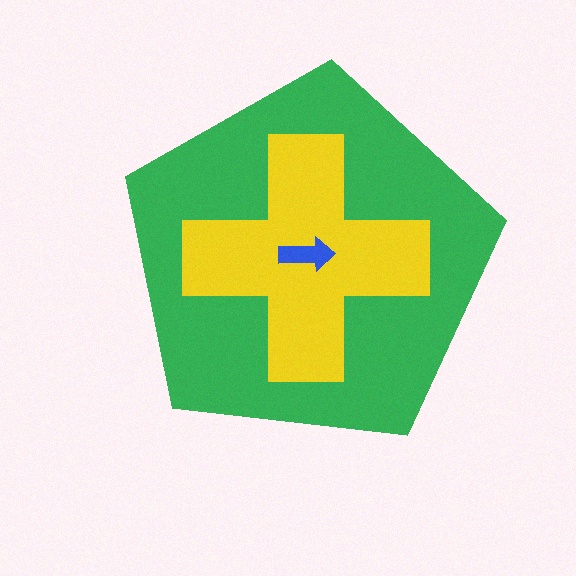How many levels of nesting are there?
3.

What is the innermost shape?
The blue arrow.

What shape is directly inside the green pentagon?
The yellow cross.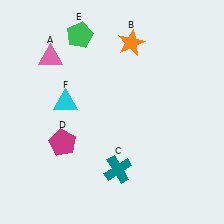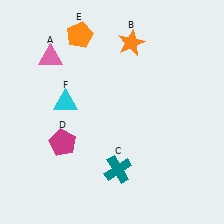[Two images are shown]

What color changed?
The pentagon (E) changed from green in Image 1 to orange in Image 2.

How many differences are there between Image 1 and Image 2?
There is 1 difference between the two images.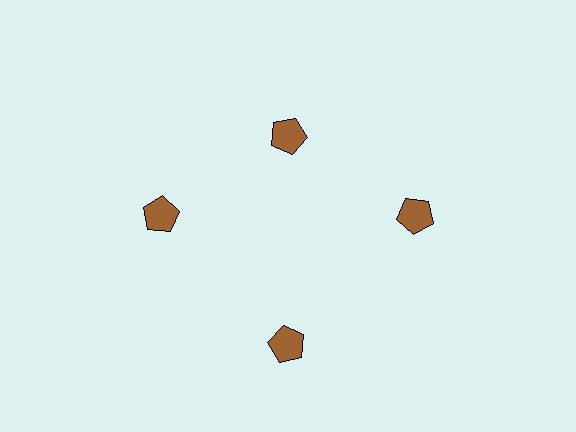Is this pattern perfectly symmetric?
No. The 4 brown pentagons are arranged in a ring, but one element near the 12 o'clock position is pulled inward toward the center, breaking the 4-fold rotational symmetry.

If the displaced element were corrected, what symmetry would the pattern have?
It would have 4-fold rotational symmetry — the pattern would map onto itself every 90 degrees.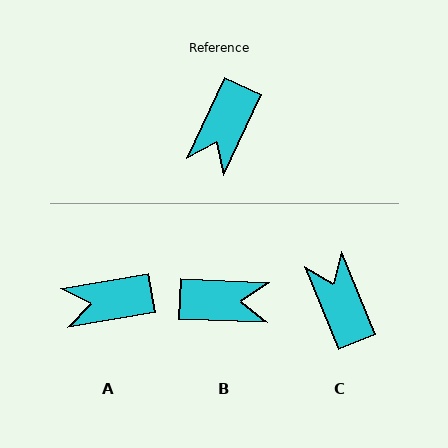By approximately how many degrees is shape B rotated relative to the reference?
Approximately 113 degrees counter-clockwise.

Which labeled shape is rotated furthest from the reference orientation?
C, about 133 degrees away.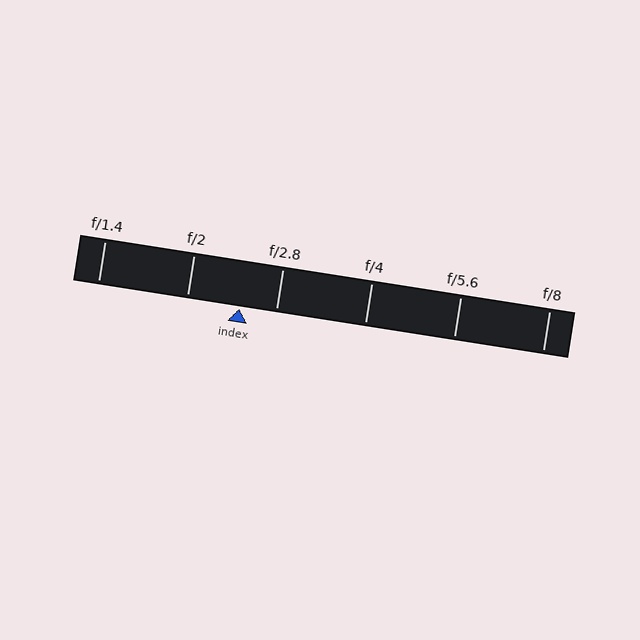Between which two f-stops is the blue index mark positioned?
The index mark is between f/2 and f/2.8.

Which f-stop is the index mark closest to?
The index mark is closest to f/2.8.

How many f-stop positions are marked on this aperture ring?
There are 6 f-stop positions marked.